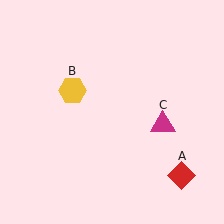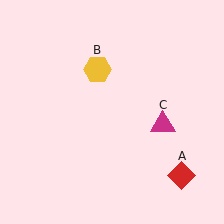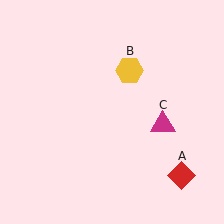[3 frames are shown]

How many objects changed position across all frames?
1 object changed position: yellow hexagon (object B).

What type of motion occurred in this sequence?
The yellow hexagon (object B) rotated clockwise around the center of the scene.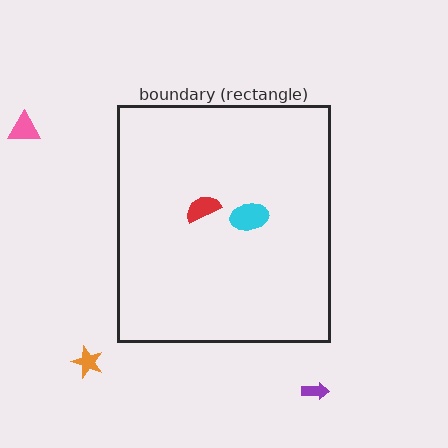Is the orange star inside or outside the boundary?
Outside.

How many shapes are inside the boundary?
2 inside, 3 outside.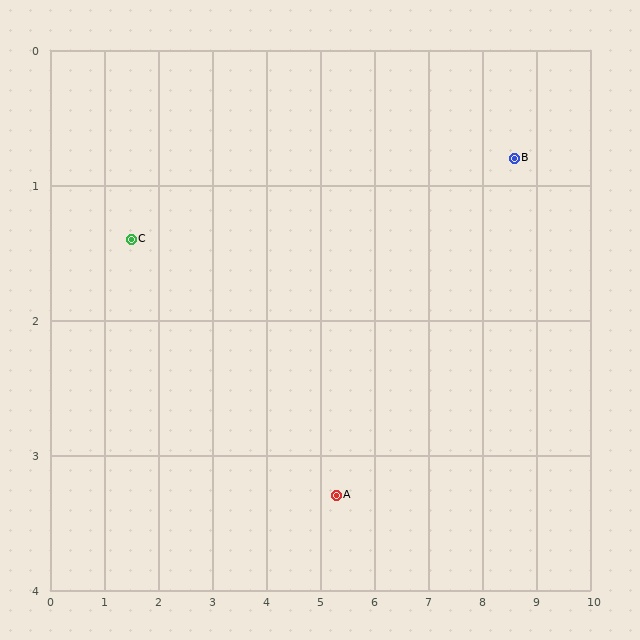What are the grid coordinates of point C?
Point C is at approximately (1.5, 1.4).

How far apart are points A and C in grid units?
Points A and C are about 4.2 grid units apart.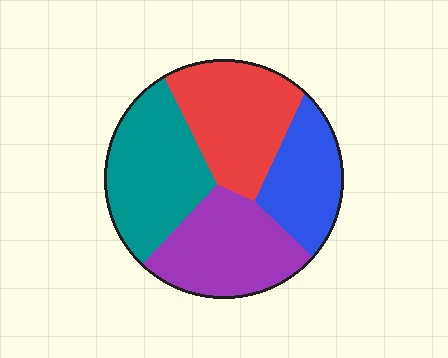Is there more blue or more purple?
Purple.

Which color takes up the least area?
Blue, at roughly 20%.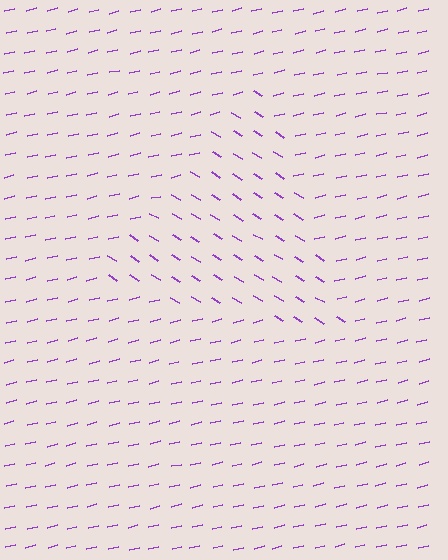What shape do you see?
I see a triangle.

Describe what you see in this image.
The image is filled with small purple line segments. A triangle region in the image has lines oriented differently from the surrounding lines, creating a visible texture boundary.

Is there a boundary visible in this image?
Yes, there is a texture boundary formed by a change in line orientation.